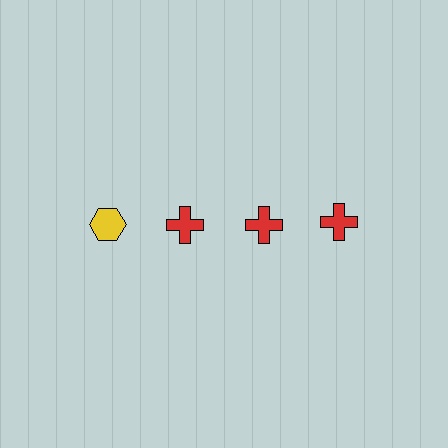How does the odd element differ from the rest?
It differs in both color (yellow instead of red) and shape (hexagon instead of cross).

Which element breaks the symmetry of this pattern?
The yellow hexagon in the top row, leftmost column breaks the symmetry. All other shapes are red crosses.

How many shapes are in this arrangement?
There are 4 shapes arranged in a grid pattern.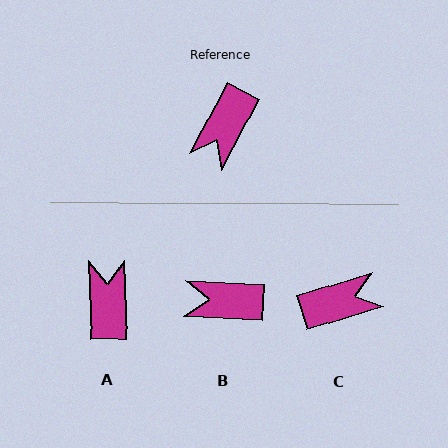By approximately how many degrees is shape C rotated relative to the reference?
Approximately 135 degrees counter-clockwise.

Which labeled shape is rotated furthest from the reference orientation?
A, about 151 degrees away.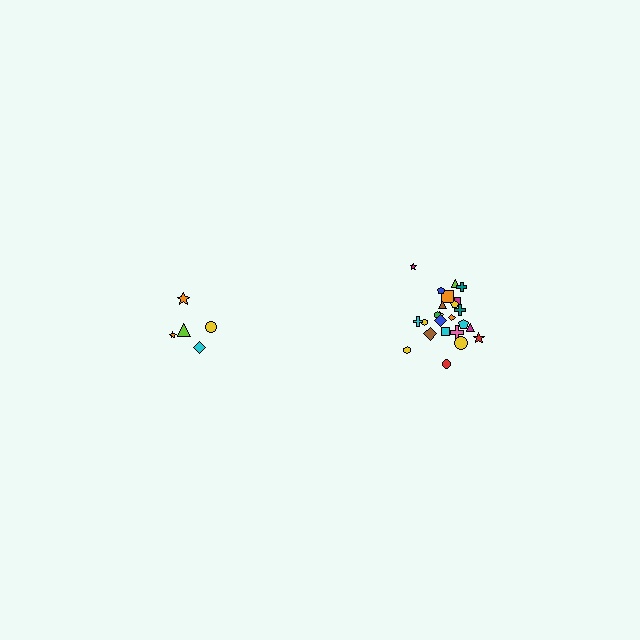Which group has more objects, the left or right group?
The right group.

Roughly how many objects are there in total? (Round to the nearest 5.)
Roughly 30 objects in total.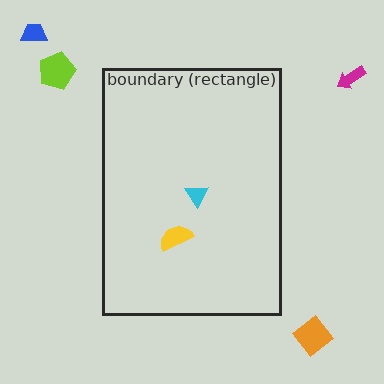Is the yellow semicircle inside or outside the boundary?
Inside.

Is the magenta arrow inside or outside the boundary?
Outside.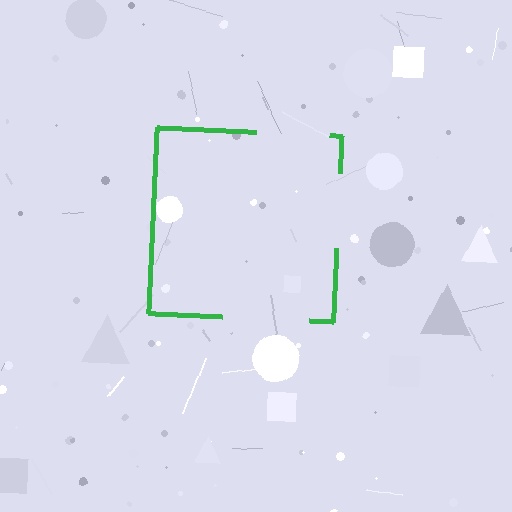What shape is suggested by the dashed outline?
The dashed outline suggests a square.